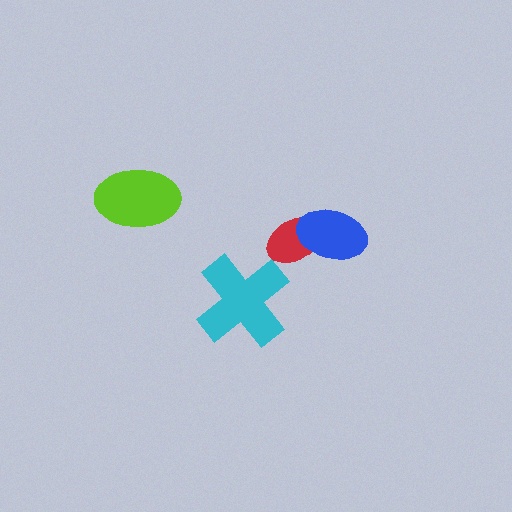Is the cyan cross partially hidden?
No, no other shape covers it.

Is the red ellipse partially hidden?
Yes, it is partially covered by another shape.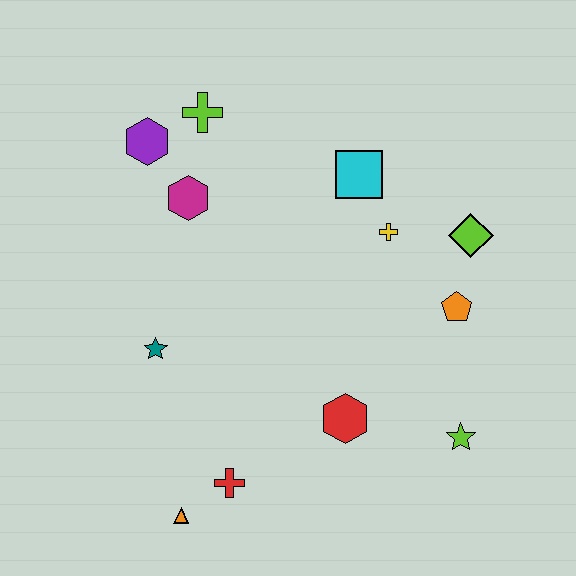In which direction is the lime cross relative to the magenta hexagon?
The lime cross is above the magenta hexagon.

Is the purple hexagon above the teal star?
Yes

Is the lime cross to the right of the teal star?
Yes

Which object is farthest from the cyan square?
The orange triangle is farthest from the cyan square.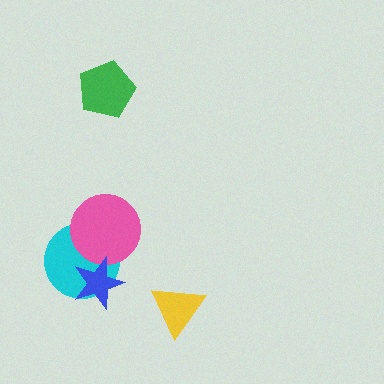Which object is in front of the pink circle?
The blue star is in front of the pink circle.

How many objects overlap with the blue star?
2 objects overlap with the blue star.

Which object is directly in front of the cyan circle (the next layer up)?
The pink circle is directly in front of the cyan circle.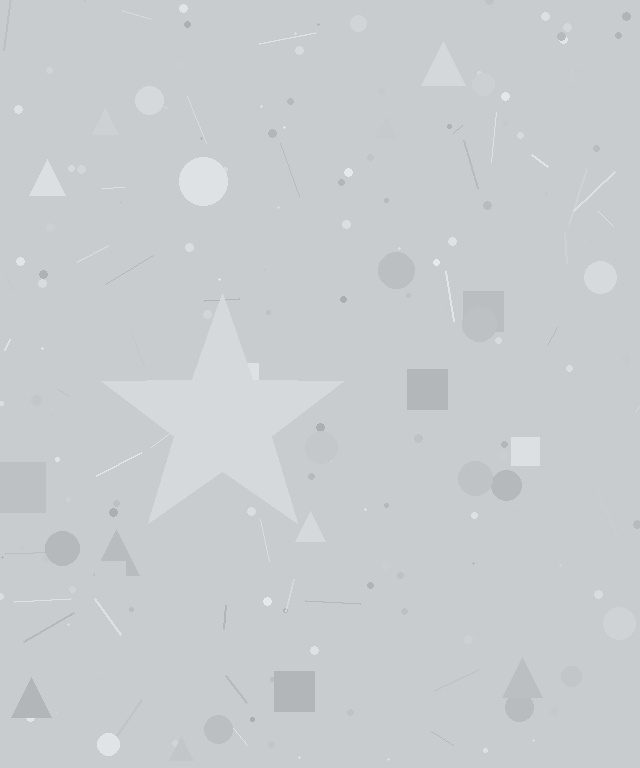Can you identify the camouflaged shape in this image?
The camouflaged shape is a star.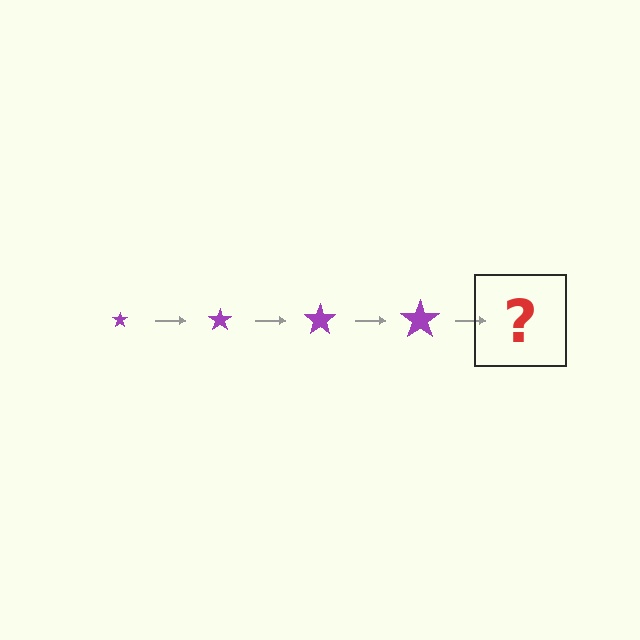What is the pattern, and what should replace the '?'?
The pattern is that the star gets progressively larger each step. The '?' should be a purple star, larger than the previous one.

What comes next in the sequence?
The next element should be a purple star, larger than the previous one.